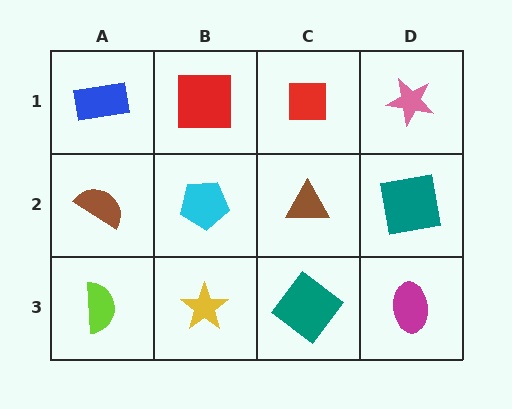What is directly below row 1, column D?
A teal square.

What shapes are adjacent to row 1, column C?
A brown triangle (row 2, column C), a red square (row 1, column B), a pink star (row 1, column D).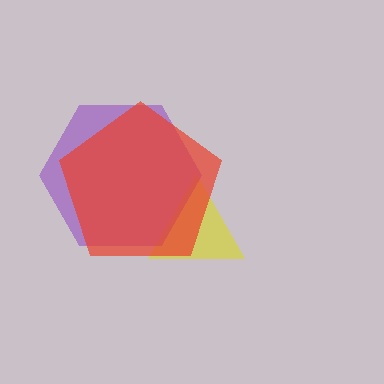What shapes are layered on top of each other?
The layered shapes are: a yellow triangle, a purple hexagon, a red pentagon.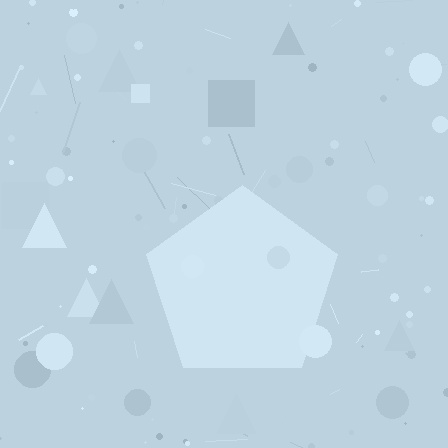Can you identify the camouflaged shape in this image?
The camouflaged shape is a pentagon.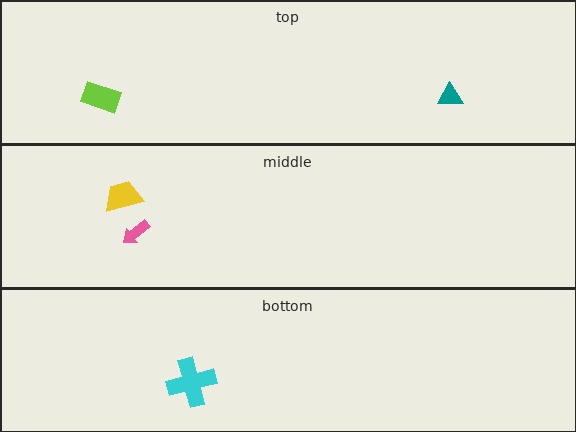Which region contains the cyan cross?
The bottom region.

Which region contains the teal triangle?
The top region.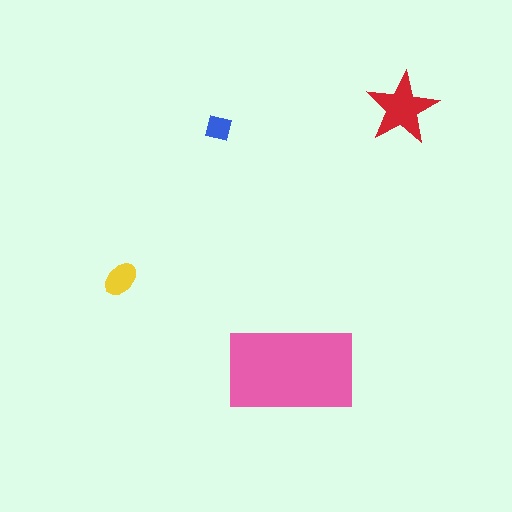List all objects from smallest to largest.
The blue square, the yellow ellipse, the red star, the pink rectangle.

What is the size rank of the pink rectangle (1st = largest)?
1st.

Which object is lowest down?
The pink rectangle is bottommost.